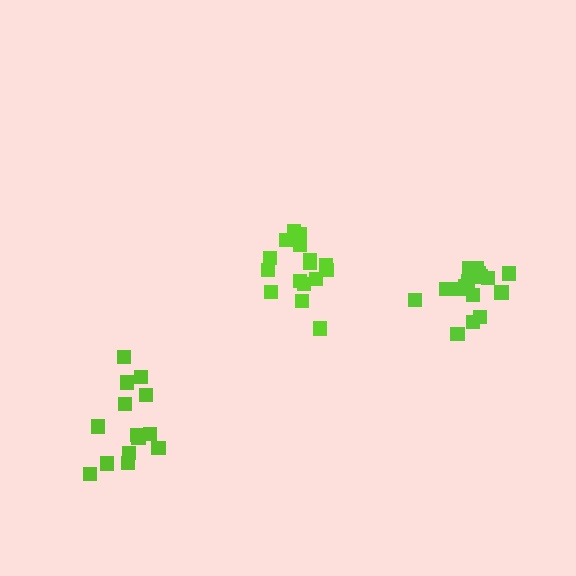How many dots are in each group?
Group 1: 16 dots, Group 2: 17 dots, Group 3: 14 dots (47 total).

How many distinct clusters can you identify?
There are 3 distinct clusters.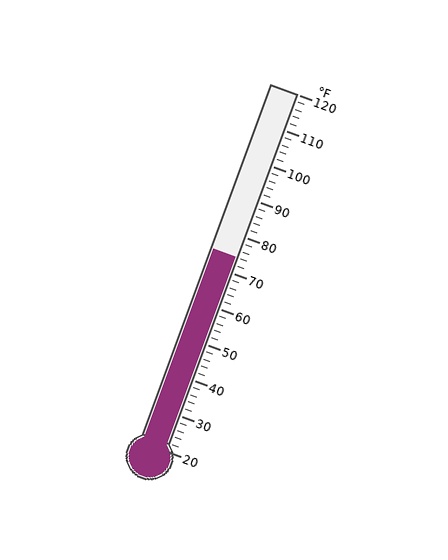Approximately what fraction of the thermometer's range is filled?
The thermometer is filled to approximately 55% of its range.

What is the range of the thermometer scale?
The thermometer scale ranges from 20°F to 120°F.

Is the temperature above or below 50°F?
The temperature is above 50°F.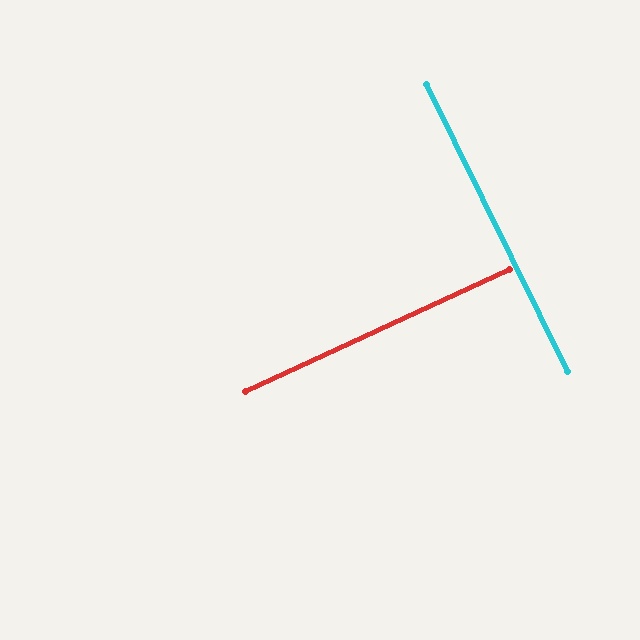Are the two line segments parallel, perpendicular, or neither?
Perpendicular — they meet at approximately 89°.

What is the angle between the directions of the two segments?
Approximately 89 degrees.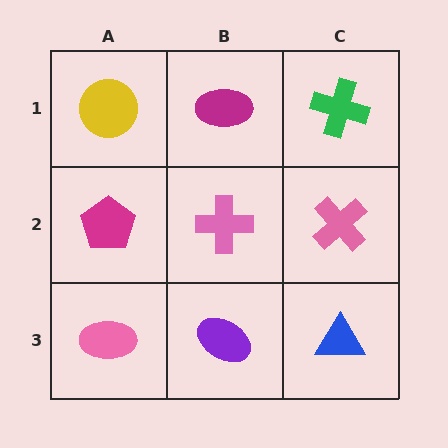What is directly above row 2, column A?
A yellow circle.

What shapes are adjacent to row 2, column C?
A green cross (row 1, column C), a blue triangle (row 3, column C), a pink cross (row 2, column B).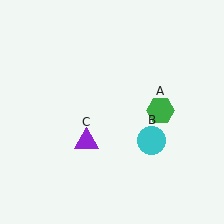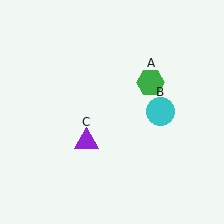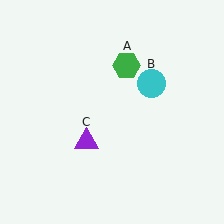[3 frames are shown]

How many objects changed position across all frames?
2 objects changed position: green hexagon (object A), cyan circle (object B).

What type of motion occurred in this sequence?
The green hexagon (object A), cyan circle (object B) rotated counterclockwise around the center of the scene.